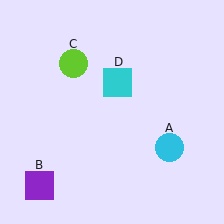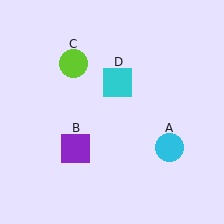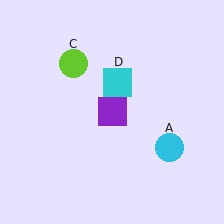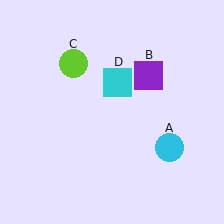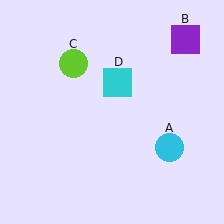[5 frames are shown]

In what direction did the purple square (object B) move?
The purple square (object B) moved up and to the right.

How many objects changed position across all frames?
1 object changed position: purple square (object B).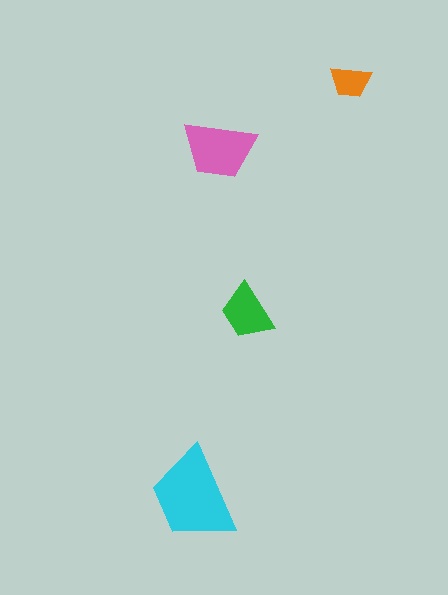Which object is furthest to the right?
The orange trapezoid is rightmost.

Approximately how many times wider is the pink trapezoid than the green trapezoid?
About 1.5 times wider.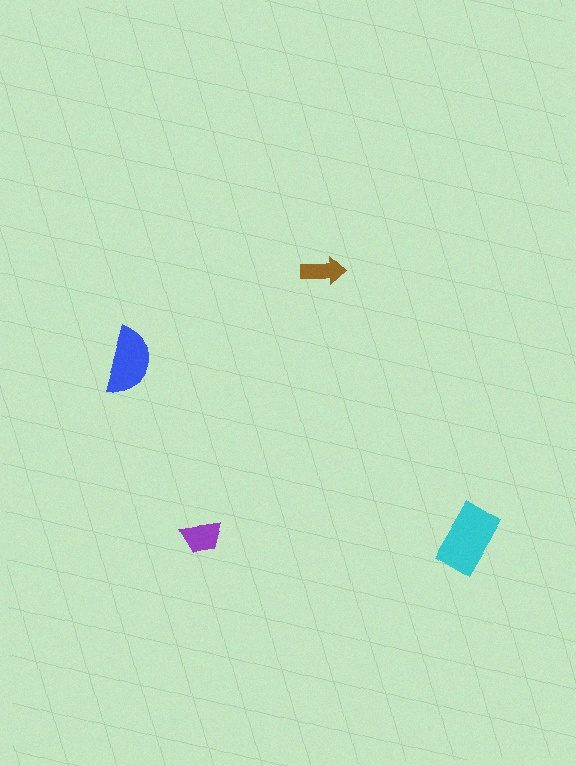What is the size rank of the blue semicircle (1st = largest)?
2nd.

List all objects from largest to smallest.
The cyan rectangle, the blue semicircle, the purple trapezoid, the brown arrow.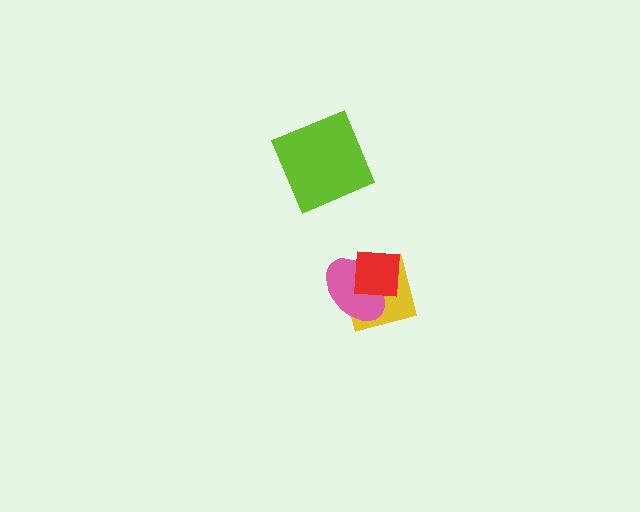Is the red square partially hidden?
No, no other shape covers it.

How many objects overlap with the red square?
2 objects overlap with the red square.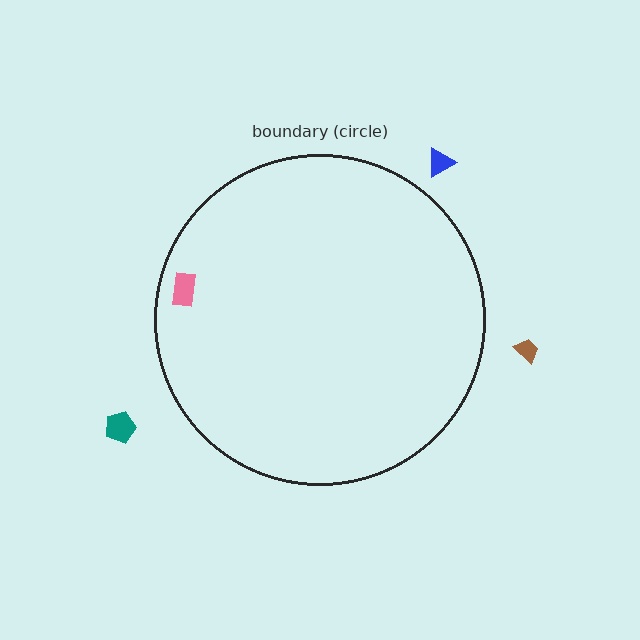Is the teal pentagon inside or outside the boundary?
Outside.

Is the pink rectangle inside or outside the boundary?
Inside.